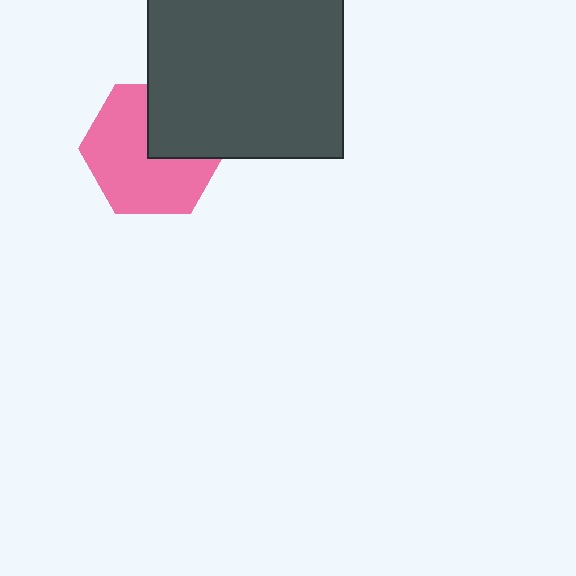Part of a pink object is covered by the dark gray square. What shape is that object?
It is a hexagon.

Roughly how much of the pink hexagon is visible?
Most of it is visible (roughly 67%).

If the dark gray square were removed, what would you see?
You would see the complete pink hexagon.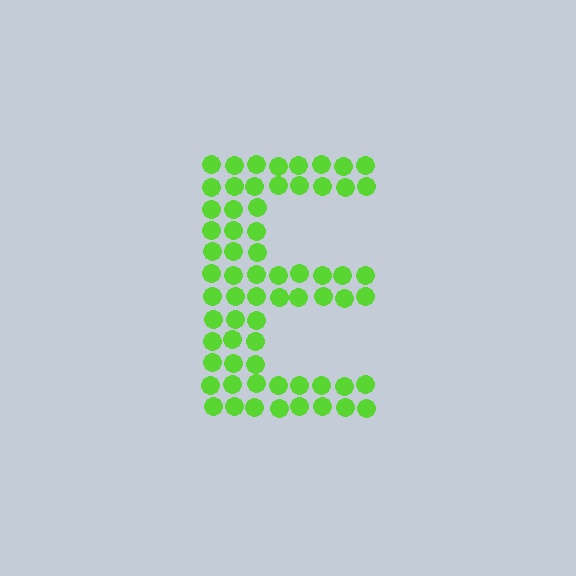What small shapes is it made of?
It is made of small circles.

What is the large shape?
The large shape is the letter E.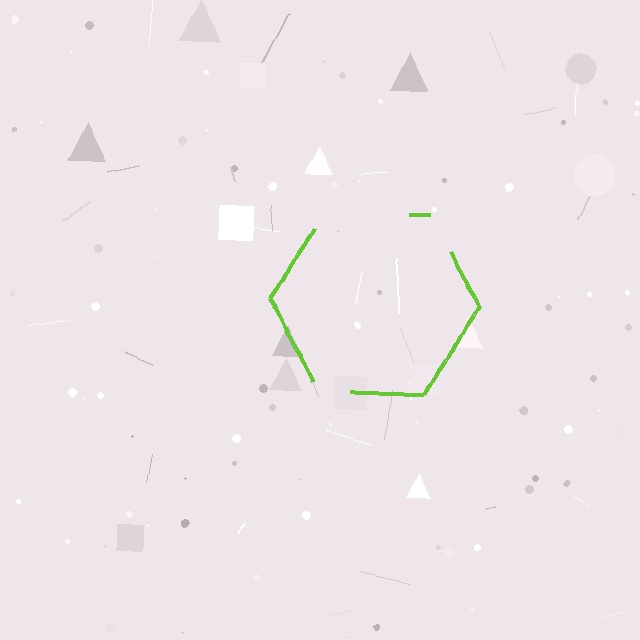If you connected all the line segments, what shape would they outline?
They would outline a hexagon.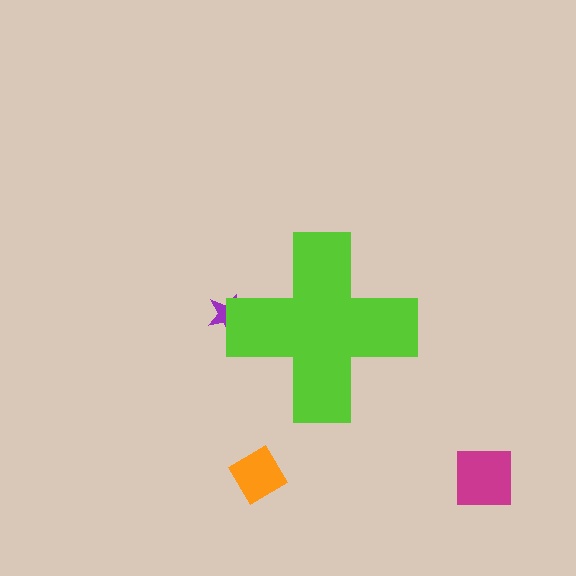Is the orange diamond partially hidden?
No, the orange diamond is fully visible.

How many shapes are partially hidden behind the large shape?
1 shape is partially hidden.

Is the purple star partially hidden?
Yes, the purple star is partially hidden behind the lime cross.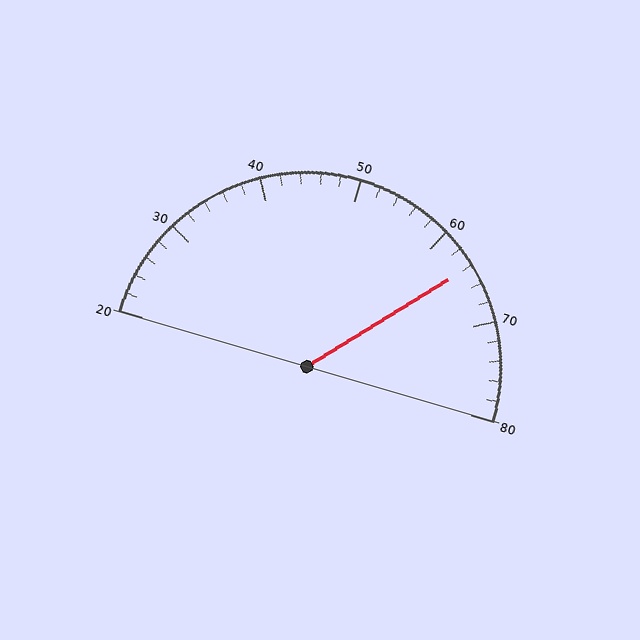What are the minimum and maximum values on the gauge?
The gauge ranges from 20 to 80.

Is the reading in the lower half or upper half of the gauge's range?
The reading is in the upper half of the range (20 to 80).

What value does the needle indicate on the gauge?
The needle indicates approximately 64.